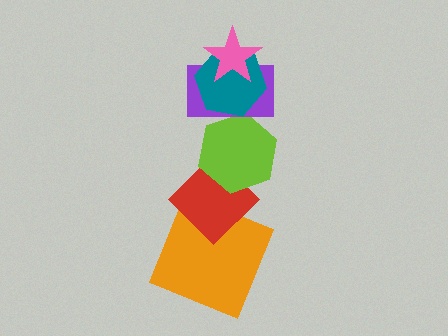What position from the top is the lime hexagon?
The lime hexagon is 4th from the top.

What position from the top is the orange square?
The orange square is 6th from the top.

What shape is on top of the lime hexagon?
The purple rectangle is on top of the lime hexagon.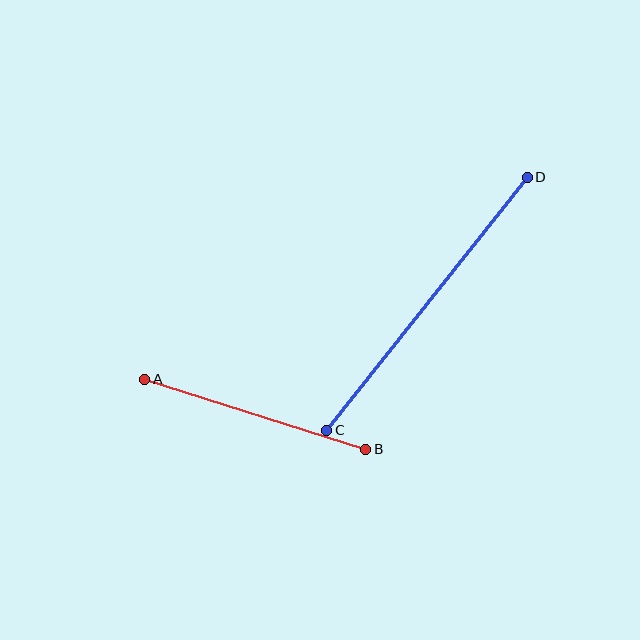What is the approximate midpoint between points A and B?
The midpoint is at approximately (255, 414) pixels.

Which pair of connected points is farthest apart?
Points C and D are farthest apart.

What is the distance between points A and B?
The distance is approximately 232 pixels.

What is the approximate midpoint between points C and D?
The midpoint is at approximately (427, 304) pixels.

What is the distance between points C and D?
The distance is approximately 323 pixels.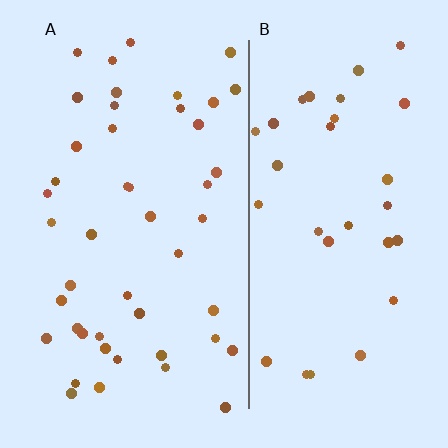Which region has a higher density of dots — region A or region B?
A (the left).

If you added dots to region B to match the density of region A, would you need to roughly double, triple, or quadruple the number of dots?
Approximately double.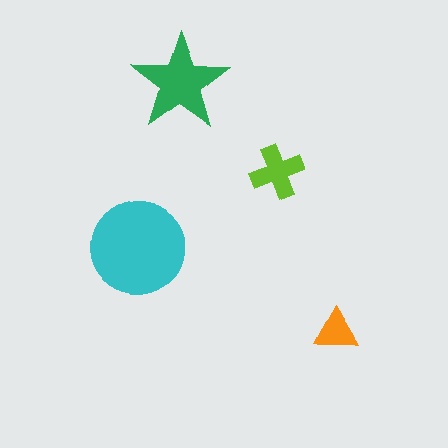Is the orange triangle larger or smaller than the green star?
Smaller.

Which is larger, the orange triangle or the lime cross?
The lime cross.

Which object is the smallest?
The orange triangle.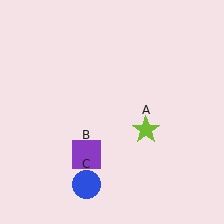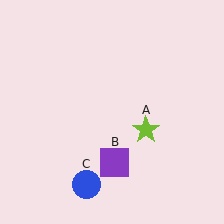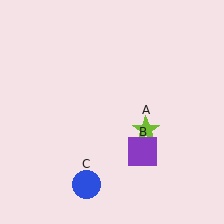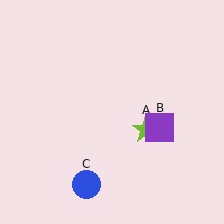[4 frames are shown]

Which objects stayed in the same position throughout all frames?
Lime star (object A) and blue circle (object C) remained stationary.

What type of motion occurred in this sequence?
The purple square (object B) rotated counterclockwise around the center of the scene.